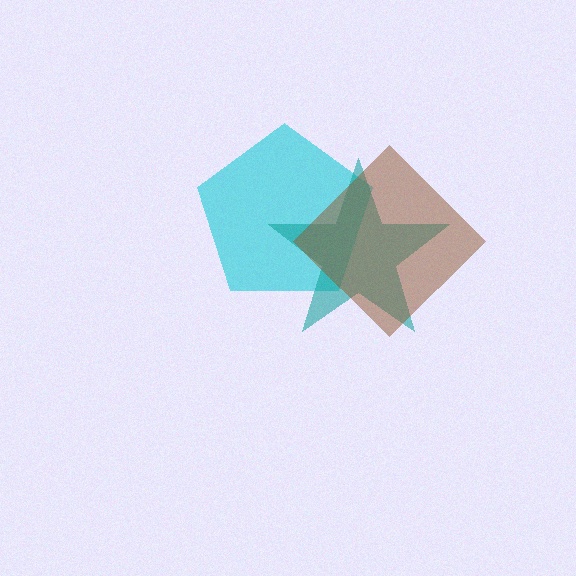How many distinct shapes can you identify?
There are 3 distinct shapes: a cyan pentagon, a teal star, a brown diamond.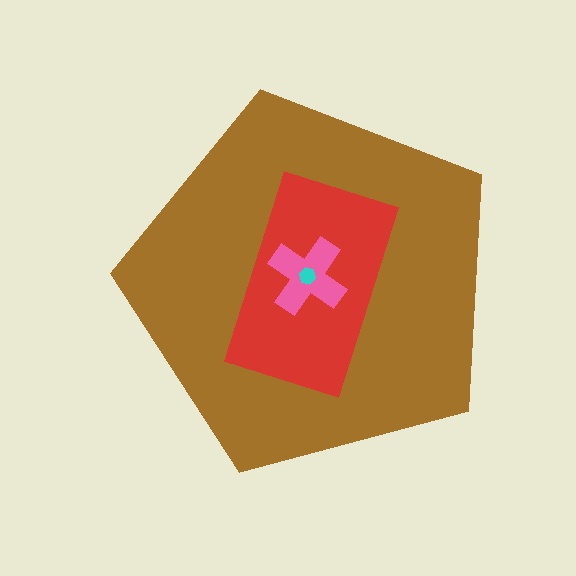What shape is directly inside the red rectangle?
The pink cross.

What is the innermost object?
The cyan hexagon.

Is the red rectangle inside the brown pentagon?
Yes.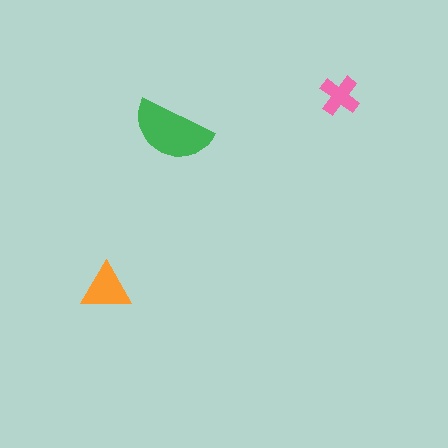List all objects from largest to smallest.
The green semicircle, the orange triangle, the pink cross.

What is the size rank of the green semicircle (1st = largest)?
1st.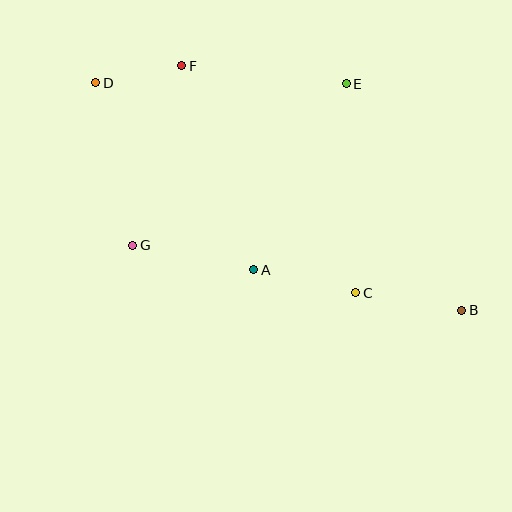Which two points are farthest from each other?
Points B and D are farthest from each other.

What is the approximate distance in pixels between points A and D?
The distance between A and D is approximately 245 pixels.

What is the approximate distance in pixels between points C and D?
The distance between C and D is approximately 334 pixels.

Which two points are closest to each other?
Points D and F are closest to each other.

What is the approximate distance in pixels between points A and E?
The distance between A and E is approximately 207 pixels.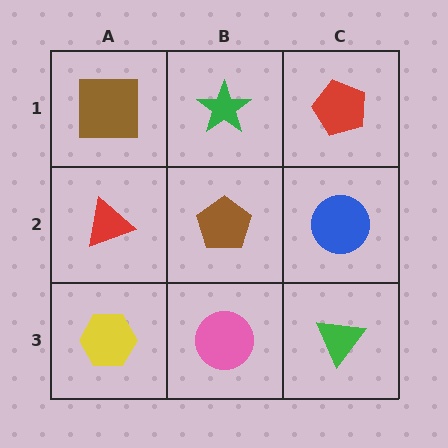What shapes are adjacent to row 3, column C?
A blue circle (row 2, column C), a pink circle (row 3, column B).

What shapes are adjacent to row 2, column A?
A brown square (row 1, column A), a yellow hexagon (row 3, column A), a brown pentagon (row 2, column B).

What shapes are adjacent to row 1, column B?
A brown pentagon (row 2, column B), a brown square (row 1, column A), a red pentagon (row 1, column C).